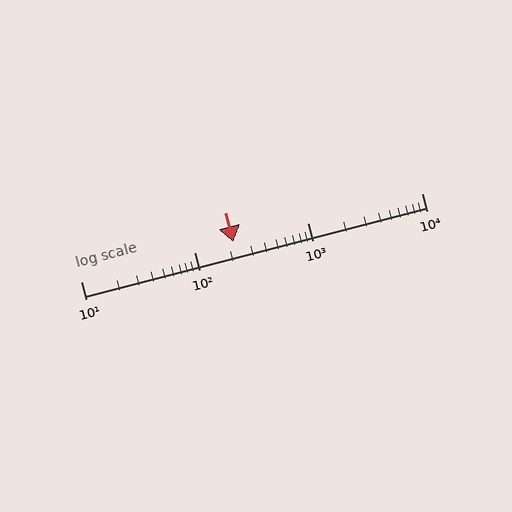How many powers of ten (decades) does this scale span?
The scale spans 3 decades, from 10 to 10000.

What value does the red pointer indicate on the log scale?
The pointer indicates approximately 220.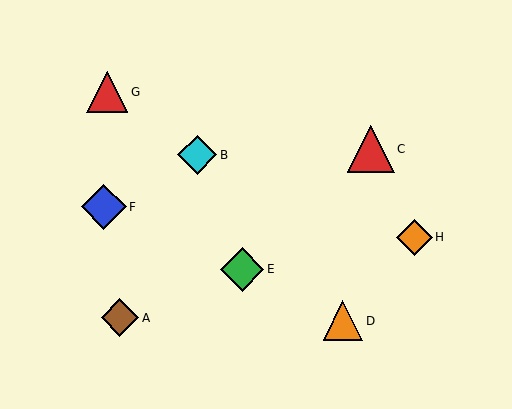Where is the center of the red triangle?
The center of the red triangle is at (107, 92).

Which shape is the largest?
The red triangle (labeled C) is the largest.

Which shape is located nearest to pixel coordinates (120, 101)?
The red triangle (labeled G) at (107, 92) is nearest to that location.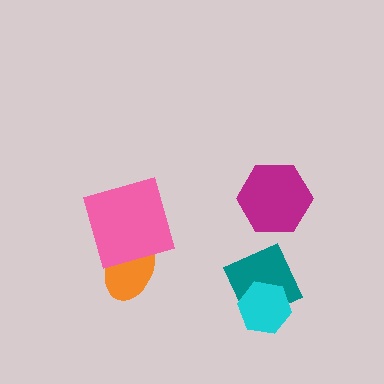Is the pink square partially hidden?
No, no other shape covers it.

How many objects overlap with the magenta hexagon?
0 objects overlap with the magenta hexagon.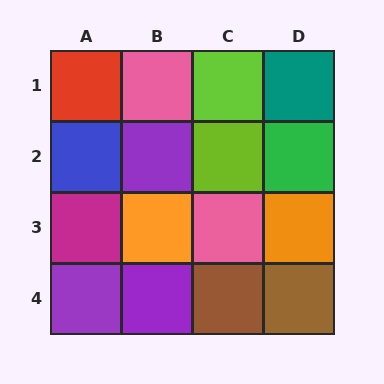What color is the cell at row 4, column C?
Brown.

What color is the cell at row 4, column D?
Brown.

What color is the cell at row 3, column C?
Pink.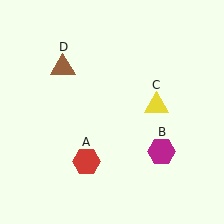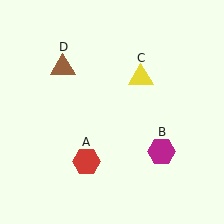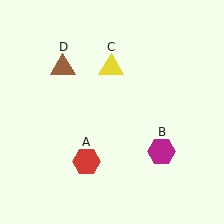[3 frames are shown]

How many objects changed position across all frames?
1 object changed position: yellow triangle (object C).